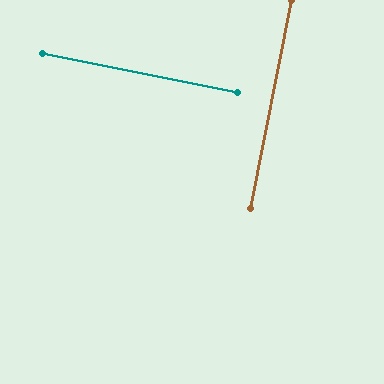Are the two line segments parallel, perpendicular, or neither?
Perpendicular — they meet at approximately 90°.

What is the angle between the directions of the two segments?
Approximately 90 degrees.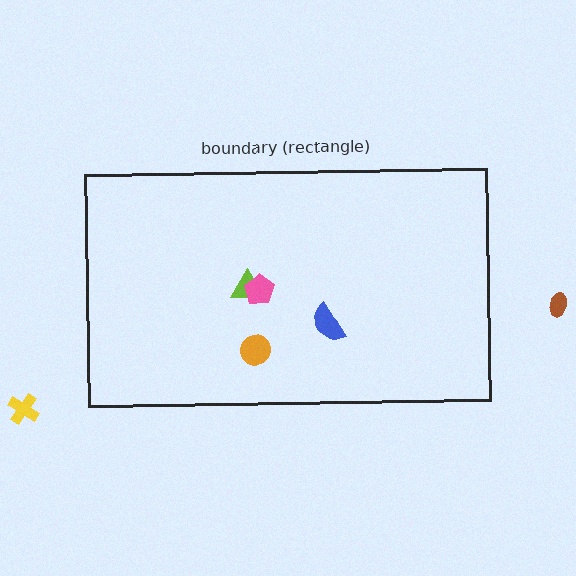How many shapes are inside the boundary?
4 inside, 2 outside.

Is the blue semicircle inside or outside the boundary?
Inside.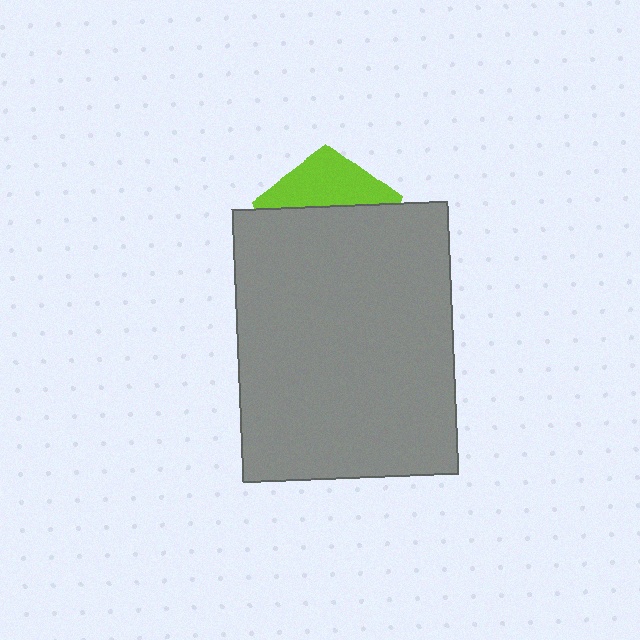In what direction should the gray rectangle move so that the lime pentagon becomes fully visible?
The gray rectangle should move down. That is the shortest direction to clear the overlap and leave the lime pentagon fully visible.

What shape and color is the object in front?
The object in front is a gray rectangle.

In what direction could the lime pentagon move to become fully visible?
The lime pentagon could move up. That would shift it out from behind the gray rectangle entirely.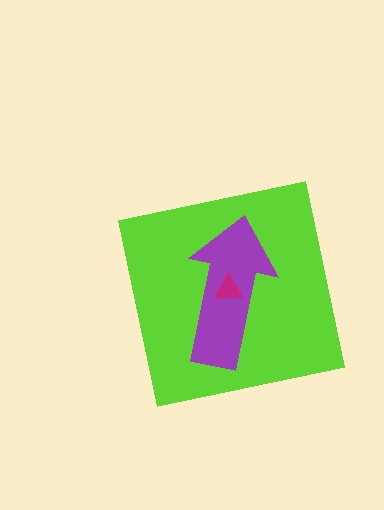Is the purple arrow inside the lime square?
Yes.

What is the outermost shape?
The lime square.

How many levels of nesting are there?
3.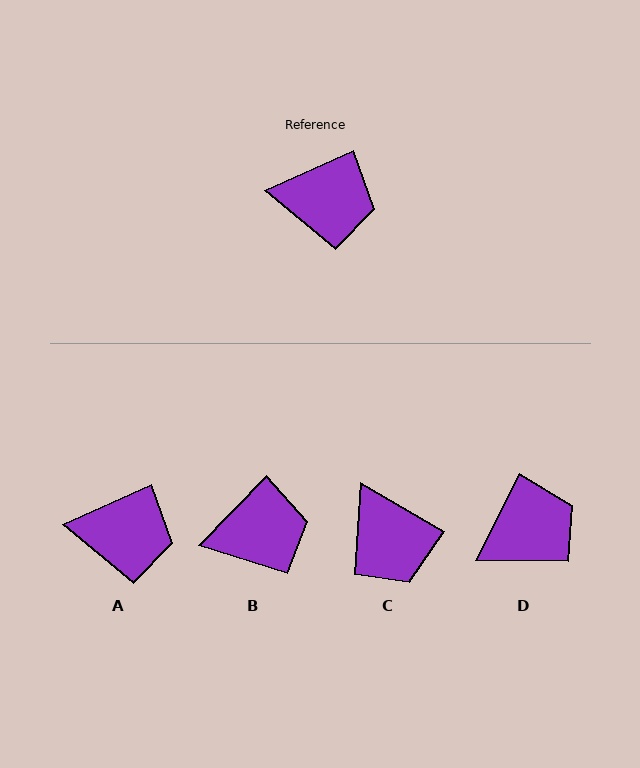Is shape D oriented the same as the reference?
No, it is off by about 39 degrees.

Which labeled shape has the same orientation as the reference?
A.